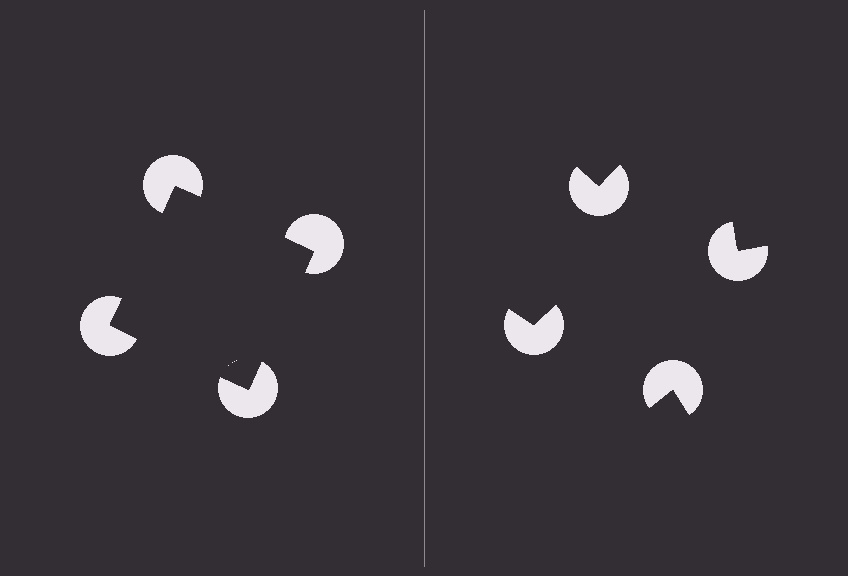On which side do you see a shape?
An illusory square appears on the left side. On the right side the wedge cuts are rotated, so no coherent shape forms.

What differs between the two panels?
The pac-man discs are positioned identically on both sides; only the wedge orientations differ. On the left they align to a square; on the right they are misaligned.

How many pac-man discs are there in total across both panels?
8 — 4 on each side.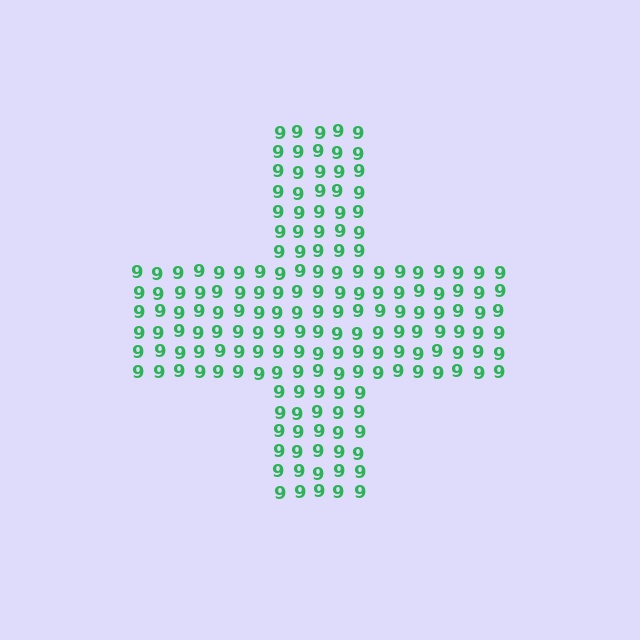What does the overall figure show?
The overall figure shows a cross.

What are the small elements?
The small elements are digit 9's.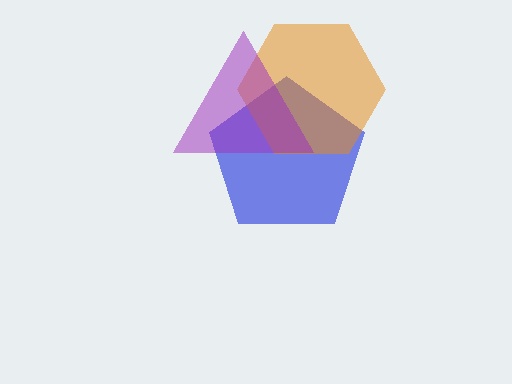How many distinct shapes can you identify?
There are 3 distinct shapes: a blue pentagon, an orange hexagon, a purple triangle.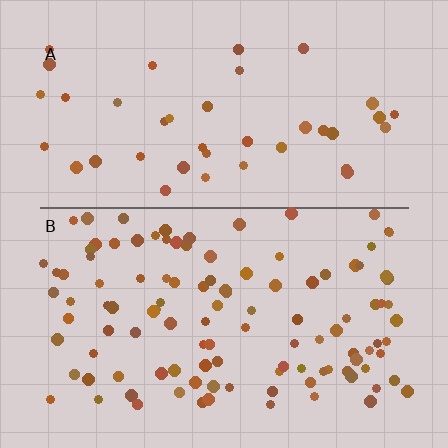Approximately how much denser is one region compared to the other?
Approximately 2.7× — region B over region A.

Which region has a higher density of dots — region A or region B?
B (the bottom).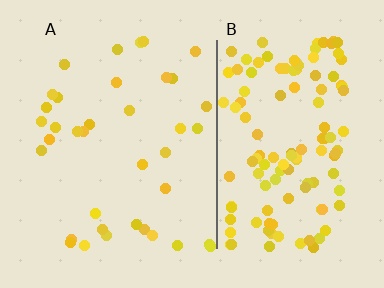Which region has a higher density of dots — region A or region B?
B (the right).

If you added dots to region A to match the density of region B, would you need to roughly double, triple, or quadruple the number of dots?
Approximately triple.